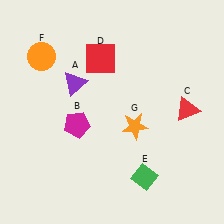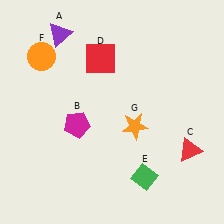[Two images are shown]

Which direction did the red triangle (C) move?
The red triangle (C) moved down.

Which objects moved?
The objects that moved are: the purple triangle (A), the red triangle (C).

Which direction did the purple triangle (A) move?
The purple triangle (A) moved up.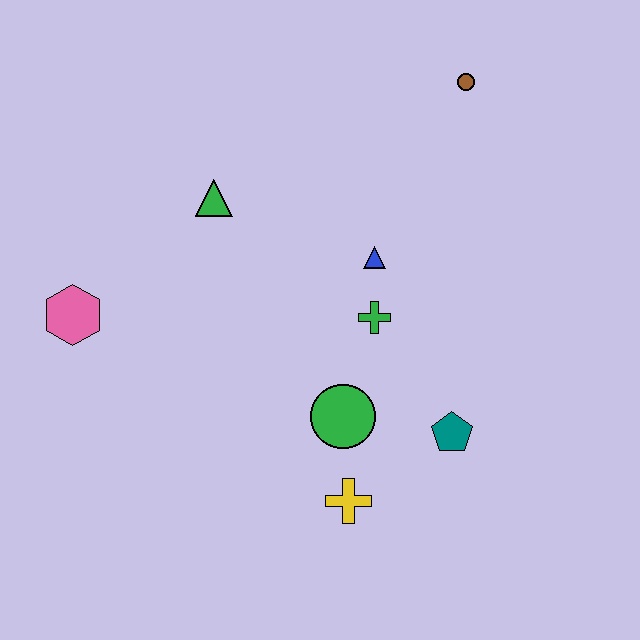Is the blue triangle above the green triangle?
No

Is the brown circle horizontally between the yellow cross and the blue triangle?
No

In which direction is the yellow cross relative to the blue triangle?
The yellow cross is below the blue triangle.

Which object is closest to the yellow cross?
The green circle is closest to the yellow cross.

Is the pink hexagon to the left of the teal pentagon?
Yes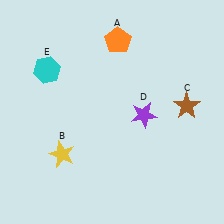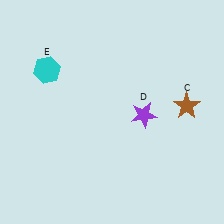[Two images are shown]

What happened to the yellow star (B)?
The yellow star (B) was removed in Image 2. It was in the bottom-left area of Image 1.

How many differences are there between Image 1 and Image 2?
There are 2 differences between the two images.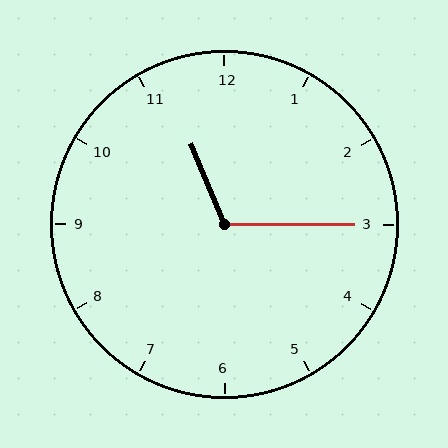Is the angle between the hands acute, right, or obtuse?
It is obtuse.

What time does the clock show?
11:15.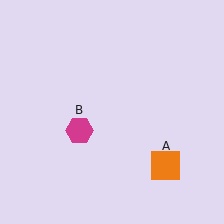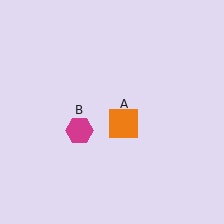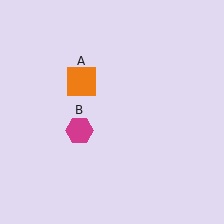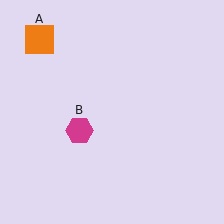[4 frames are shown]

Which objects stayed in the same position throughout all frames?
Magenta hexagon (object B) remained stationary.